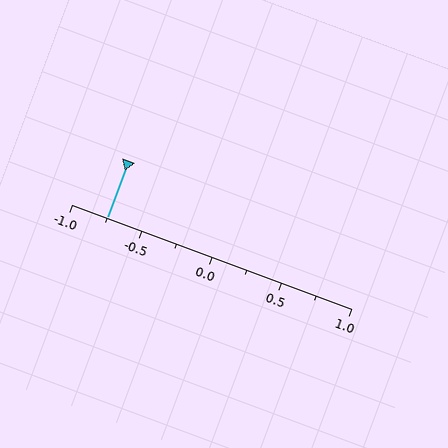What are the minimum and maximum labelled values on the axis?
The axis runs from -1.0 to 1.0.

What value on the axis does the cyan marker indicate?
The marker indicates approximately -0.75.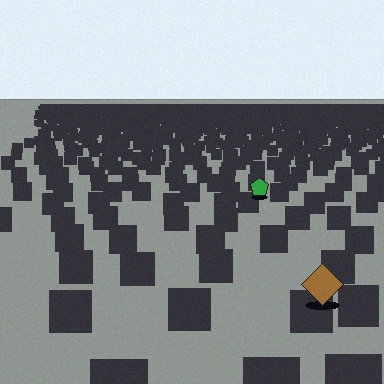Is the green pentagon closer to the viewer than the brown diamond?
No. The brown diamond is closer — you can tell from the texture gradient: the ground texture is coarser near it.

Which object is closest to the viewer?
The brown diamond is closest. The texture marks near it are larger and more spread out.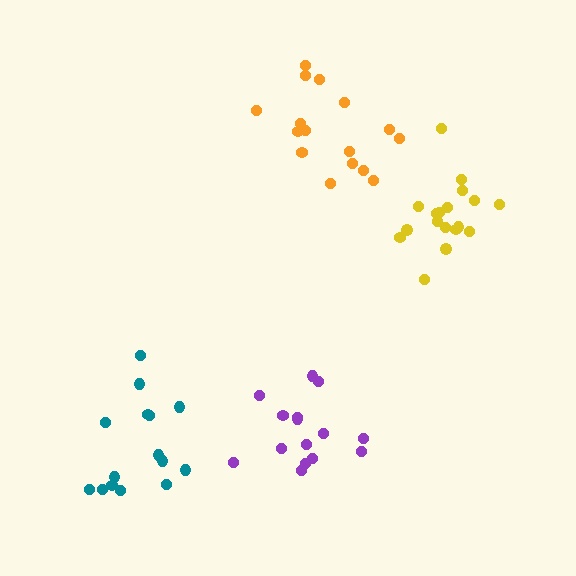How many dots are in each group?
Group 1: 15 dots, Group 2: 16 dots, Group 3: 15 dots, Group 4: 18 dots (64 total).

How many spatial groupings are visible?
There are 4 spatial groupings.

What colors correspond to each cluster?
The clusters are colored: teal, orange, purple, yellow.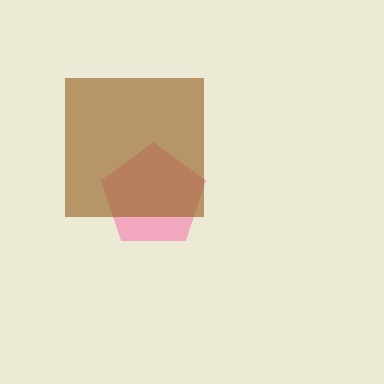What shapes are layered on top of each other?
The layered shapes are: a pink pentagon, a brown square.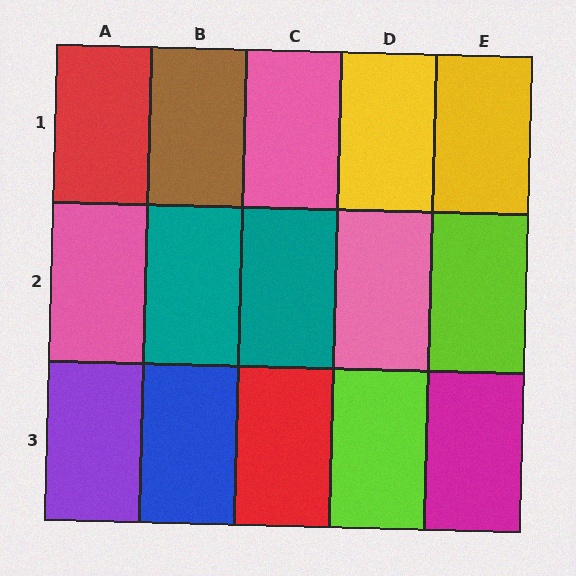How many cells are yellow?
2 cells are yellow.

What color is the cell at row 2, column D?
Pink.